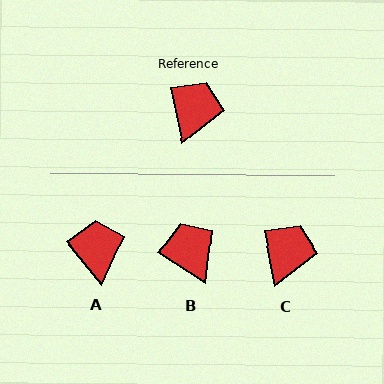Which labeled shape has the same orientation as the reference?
C.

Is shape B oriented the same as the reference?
No, it is off by about 46 degrees.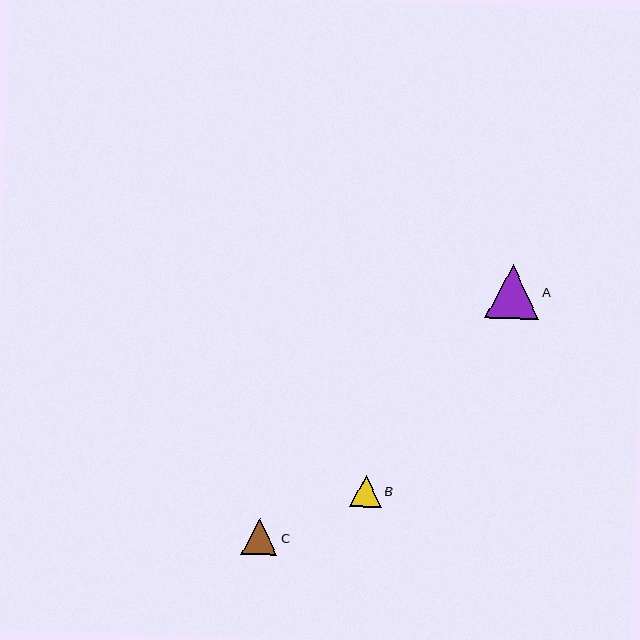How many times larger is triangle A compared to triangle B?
Triangle A is approximately 1.7 times the size of triangle B.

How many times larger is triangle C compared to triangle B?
Triangle C is approximately 1.1 times the size of triangle B.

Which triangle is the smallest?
Triangle B is the smallest with a size of approximately 32 pixels.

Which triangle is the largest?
Triangle A is the largest with a size of approximately 54 pixels.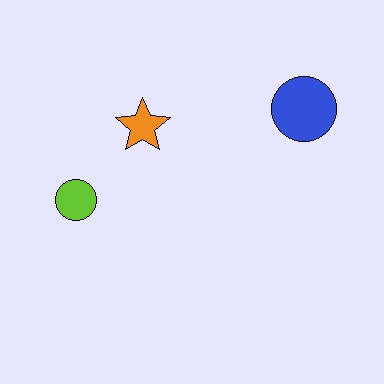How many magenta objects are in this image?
There are no magenta objects.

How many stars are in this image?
There is 1 star.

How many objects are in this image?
There are 3 objects.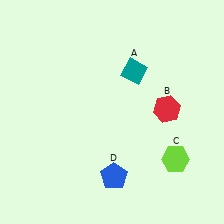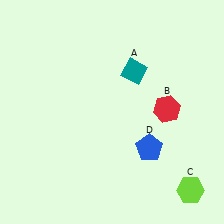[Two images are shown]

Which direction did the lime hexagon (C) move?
The lime hexagon (C) moved down.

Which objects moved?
The objects that moved are: the lime hexagon (C), the blue pentagon (D).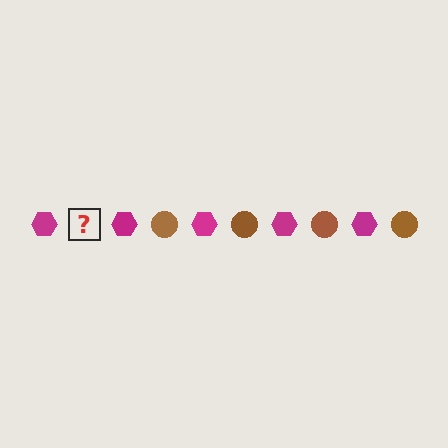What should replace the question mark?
The question mark should be replaced with a brown circle.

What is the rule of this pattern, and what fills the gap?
The rule is that the pattern alternates between magenta hexagon and brown circle. The gap should be filled with a brown circle.